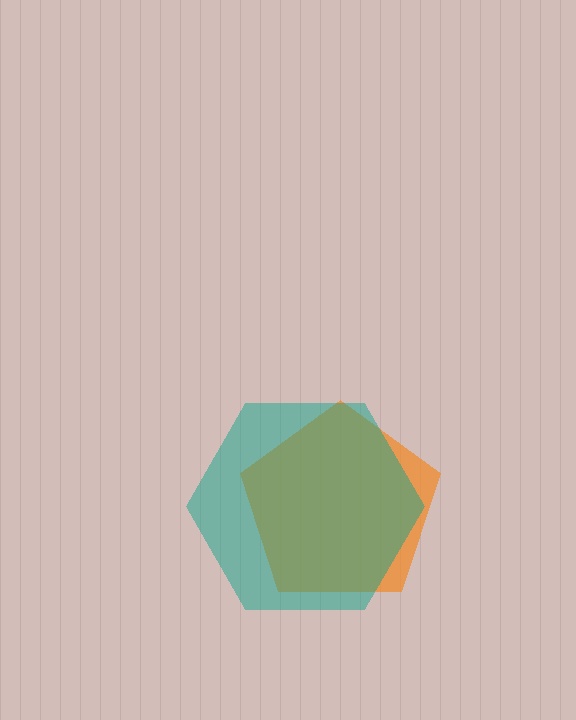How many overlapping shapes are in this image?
There are 2 overlapping shapes in the image.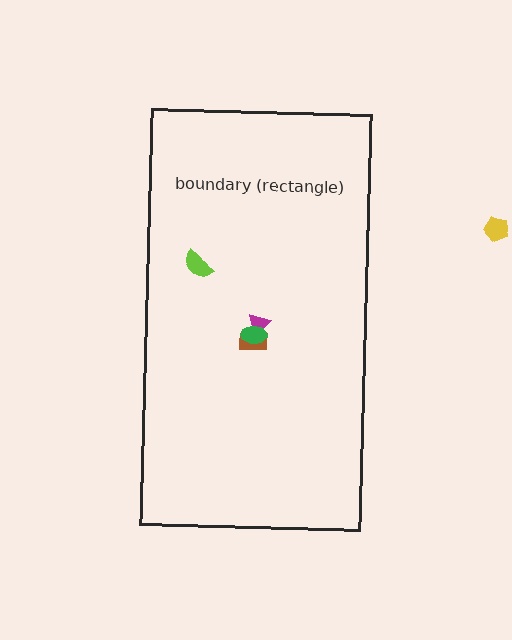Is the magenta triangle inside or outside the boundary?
Inside.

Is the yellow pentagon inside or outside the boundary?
Outside.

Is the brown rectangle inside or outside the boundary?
Inside.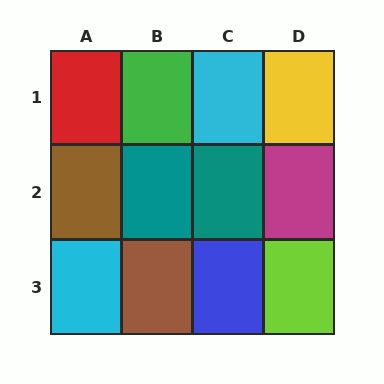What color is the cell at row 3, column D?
Lime.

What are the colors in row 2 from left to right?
Brown, teal, teal, magenta.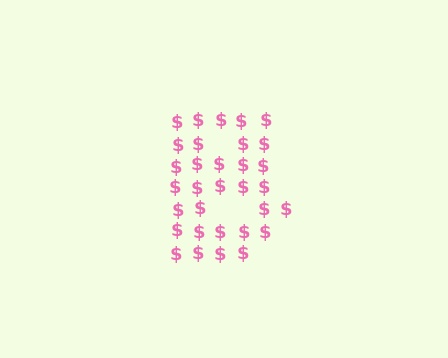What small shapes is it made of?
It is made of small dollar signs.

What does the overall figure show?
The overall figure shows the letter B.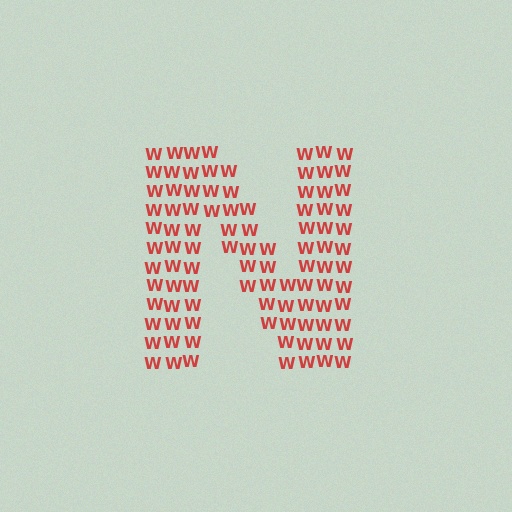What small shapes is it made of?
It is made of small letter W's.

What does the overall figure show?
The overall figure shows the letter N.